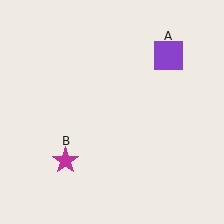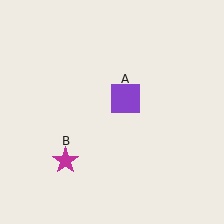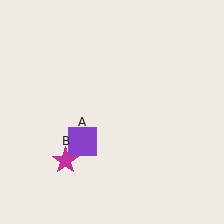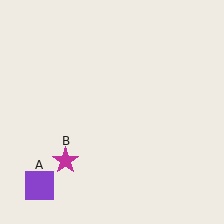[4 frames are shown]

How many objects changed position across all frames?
1 object changed position: purple square (object A).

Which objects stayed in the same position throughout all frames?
Magenta star (object B) remained stationary.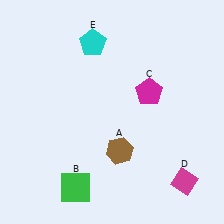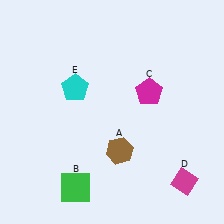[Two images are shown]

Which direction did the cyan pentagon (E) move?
The cyan pentagon (E) moved down.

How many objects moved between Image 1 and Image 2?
1 object moved between the two images.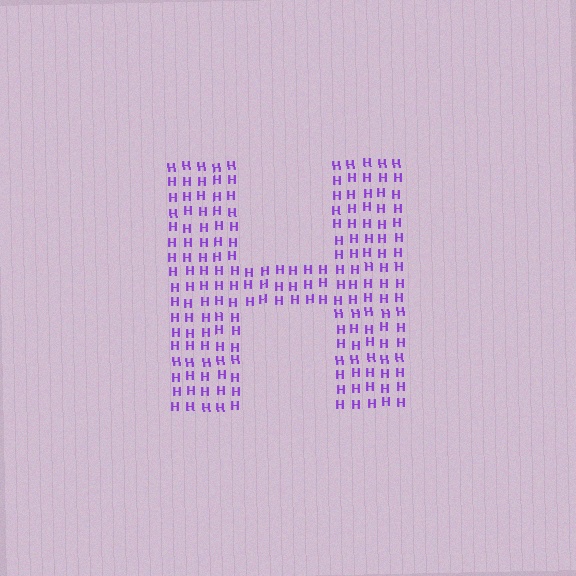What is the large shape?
The large shape is the letter H.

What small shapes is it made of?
It is made of small letter H's.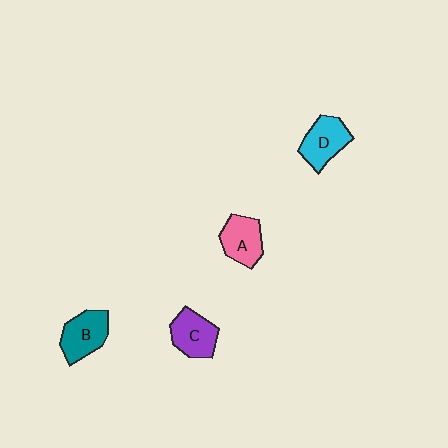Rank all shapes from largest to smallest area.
From largest to smallest: B (teal), D (cyan), C (purple), A (pink).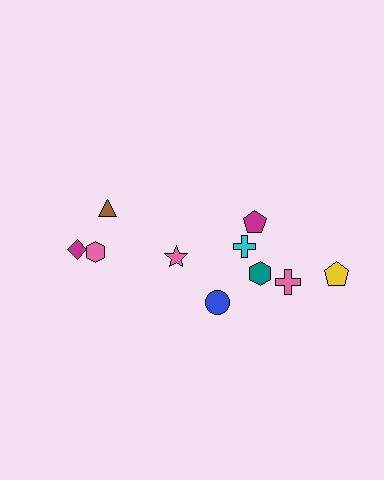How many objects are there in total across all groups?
There are 10 objects.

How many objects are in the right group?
There are 6 objects.